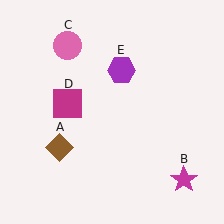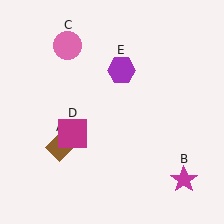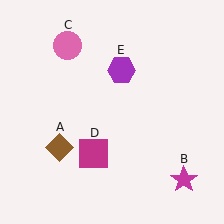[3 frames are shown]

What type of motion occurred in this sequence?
The magenta square (object D) rotated counterclockwise around the center of the scene.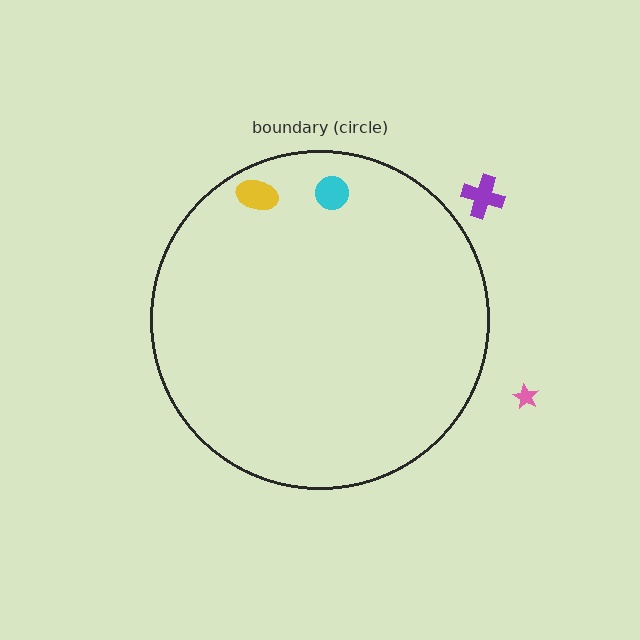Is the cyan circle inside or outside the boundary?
Inside.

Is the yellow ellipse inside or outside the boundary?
Inside.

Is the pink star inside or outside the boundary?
Outside.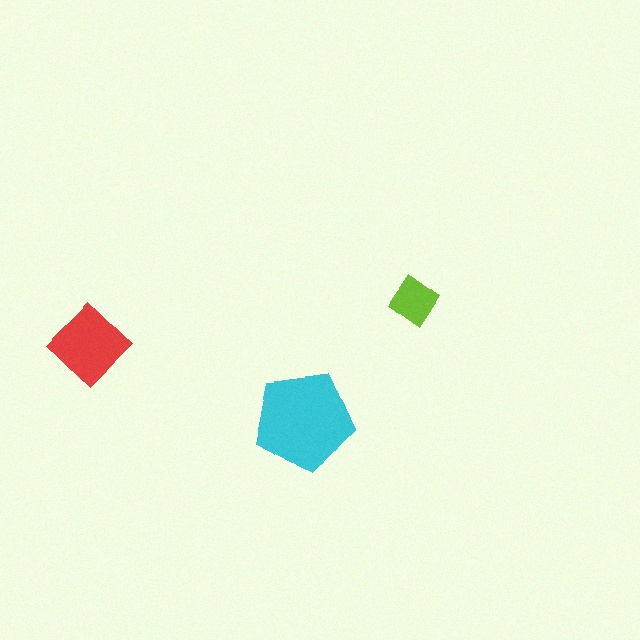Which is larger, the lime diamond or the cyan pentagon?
The cyan pentagon.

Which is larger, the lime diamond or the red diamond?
The red diamond.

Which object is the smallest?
The lime diamond.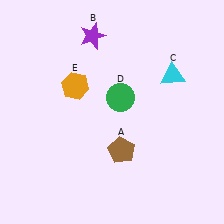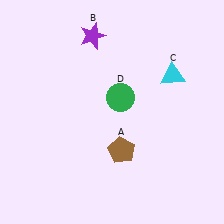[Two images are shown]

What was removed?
The orange hexagon (E) was removed in Image 2.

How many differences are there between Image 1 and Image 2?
There is 1 difference between the two images.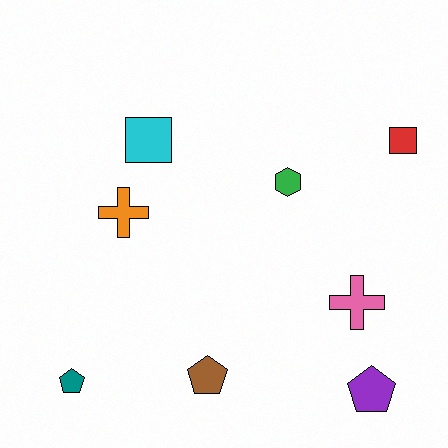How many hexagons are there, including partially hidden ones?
There is 1 hexagon.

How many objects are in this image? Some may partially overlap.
There are 8 objects.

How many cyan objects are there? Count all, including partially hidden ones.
There is 1 cyan object.